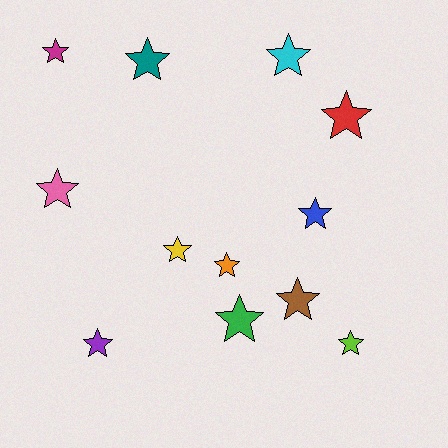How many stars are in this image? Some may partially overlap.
There are 12 stars.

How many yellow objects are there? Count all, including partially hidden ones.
There is 1 yellow object.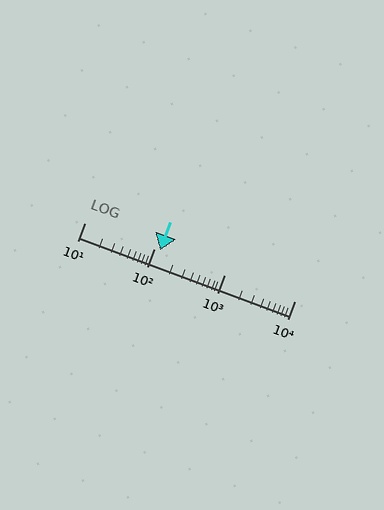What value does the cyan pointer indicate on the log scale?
The pointer indicates approximately 120.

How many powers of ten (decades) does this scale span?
The scale spans 3 decades, from 10 to 10000.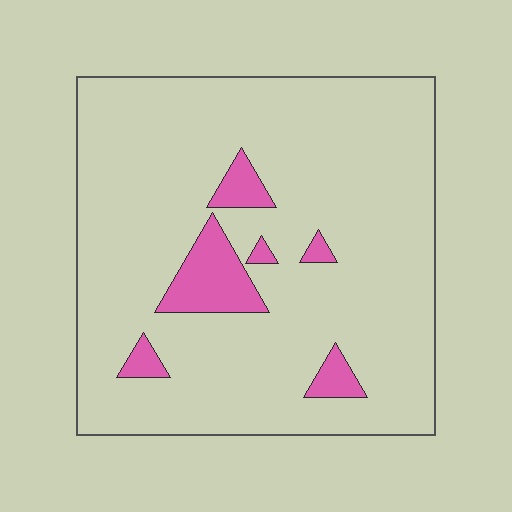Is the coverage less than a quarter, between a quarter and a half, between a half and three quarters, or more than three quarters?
Less than a quarter.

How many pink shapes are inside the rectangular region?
6.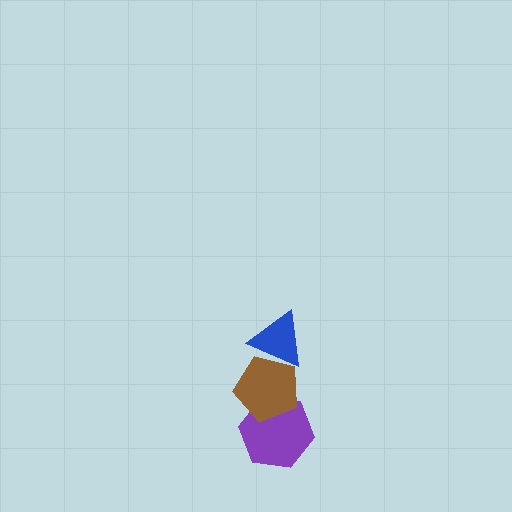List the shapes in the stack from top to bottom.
From top to bottom: the blue triangle, the brown pentagon, the purple hexagon.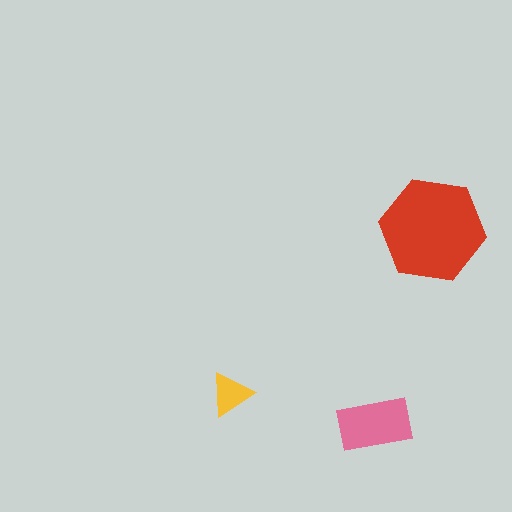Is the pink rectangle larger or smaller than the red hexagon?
Smaller.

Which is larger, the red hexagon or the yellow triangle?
The red hexagon.